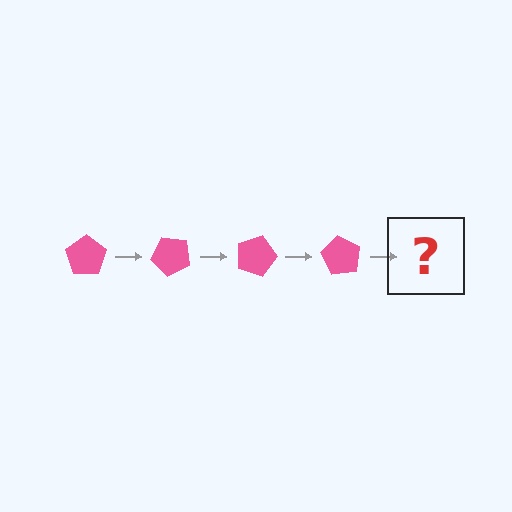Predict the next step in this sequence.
The next step is a pink pentagon rotated 180 degrees.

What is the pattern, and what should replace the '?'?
The pattern is that the pentagon rotates 45 degrees each step. The '?' should be a pink pentagon rotated 180 degrees.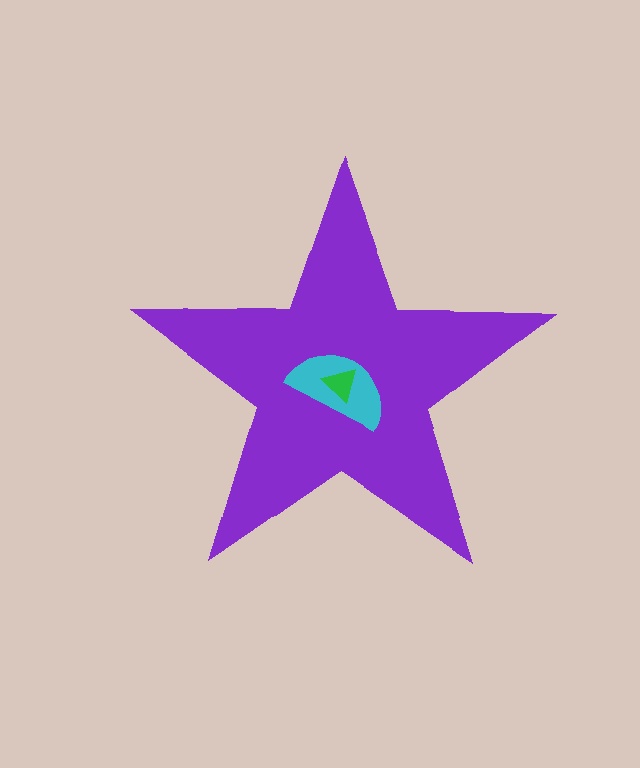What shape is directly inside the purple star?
The cyan semicircle.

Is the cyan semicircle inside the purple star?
Yes.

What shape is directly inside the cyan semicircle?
The green triangle.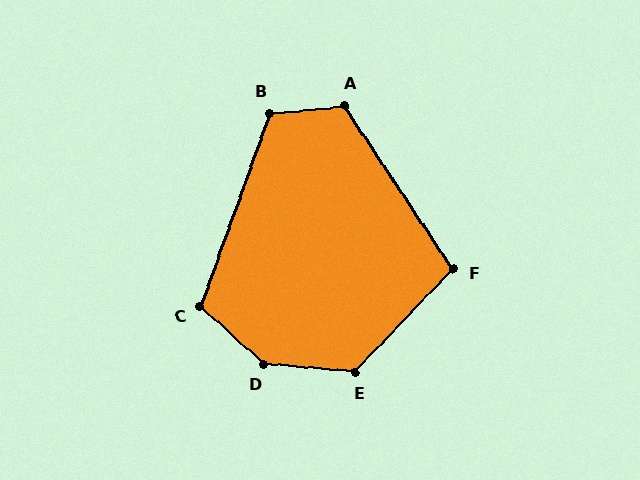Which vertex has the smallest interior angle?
F, at approximately 103 degrees.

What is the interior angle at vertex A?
Approximately 118 degrees (obtuse).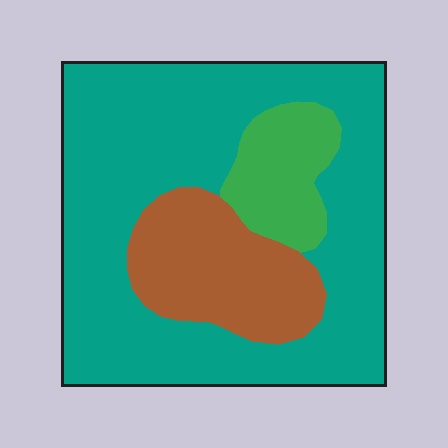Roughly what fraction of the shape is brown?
Brown takes up between a sixth and a third of the shape.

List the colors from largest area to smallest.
From largest to smallest: teal, brown, green.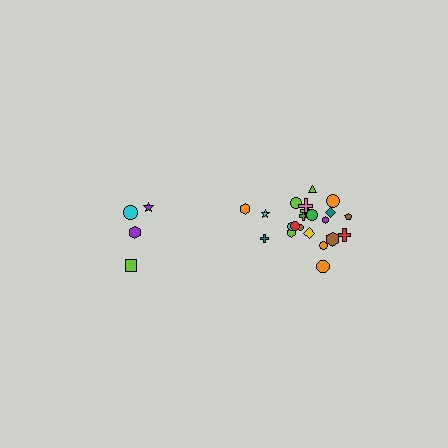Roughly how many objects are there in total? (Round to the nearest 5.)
Roughly 25 objects in total.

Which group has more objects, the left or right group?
The right group.